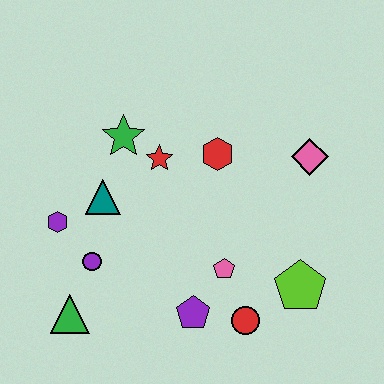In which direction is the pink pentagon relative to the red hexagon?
The pink pentagon is below the red hexagon.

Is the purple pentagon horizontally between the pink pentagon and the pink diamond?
No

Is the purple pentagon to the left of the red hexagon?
Yes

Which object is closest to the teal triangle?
The purple hexagon is closest to the teal triangle.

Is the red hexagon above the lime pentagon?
Yes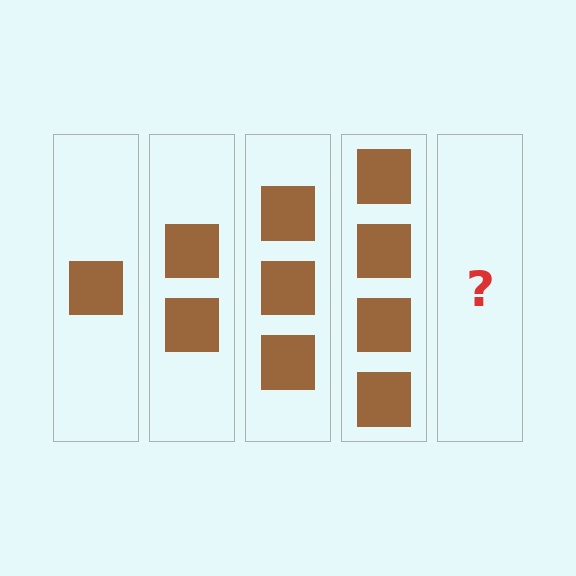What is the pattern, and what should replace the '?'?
The pattern is that each step adds one more square. The '?' should be 5 squares.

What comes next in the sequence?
The next element should be 5 squares.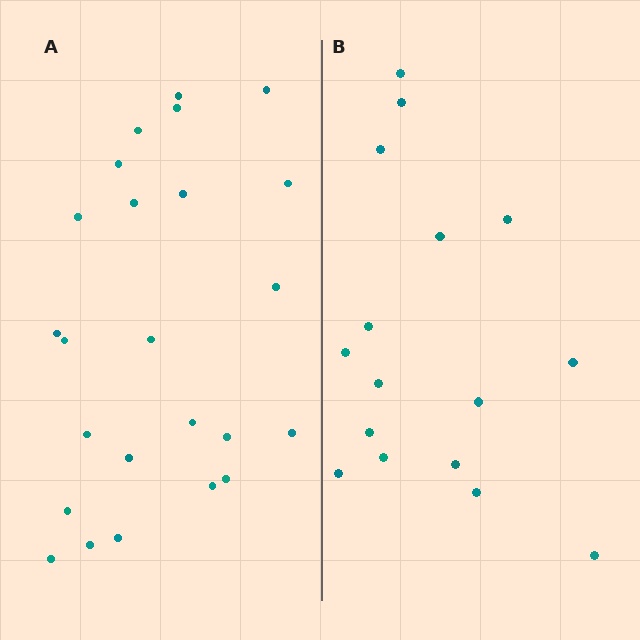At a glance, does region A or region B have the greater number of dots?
Region A (the left region) has more dots.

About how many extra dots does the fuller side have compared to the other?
Region A has roughly 8 or so more dots than region B.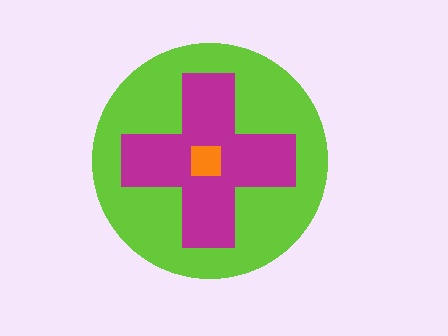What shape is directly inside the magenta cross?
The orange square.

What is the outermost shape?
The lime circle.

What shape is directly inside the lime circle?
The magenta cross.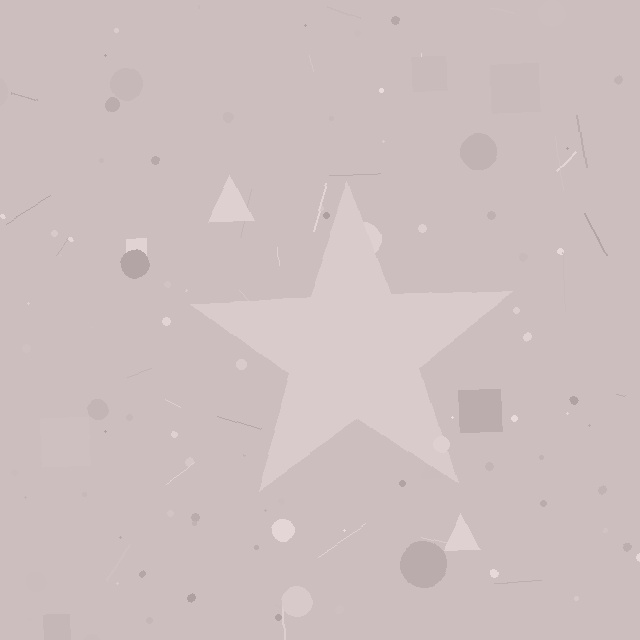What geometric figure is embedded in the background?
A star is embedded in the background.